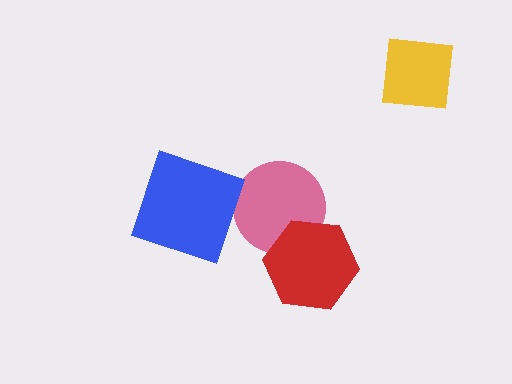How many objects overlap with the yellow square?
0 objects overlap with the yellow square.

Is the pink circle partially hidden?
Yes, it is partially covered by another shape.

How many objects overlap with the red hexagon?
1 object overlaps with the red hexagon.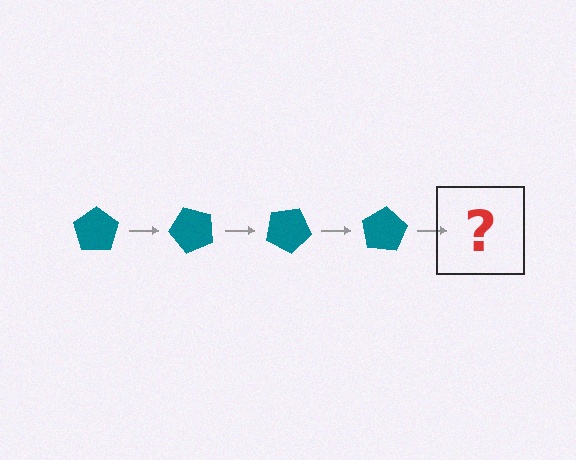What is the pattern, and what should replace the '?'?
The pattern is that the pentagon rotates 50 degrees each step. The '?' should be a teal pentagon rotated 200 degrees.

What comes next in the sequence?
The next element should be a teal pentagon rotated 200 degrees.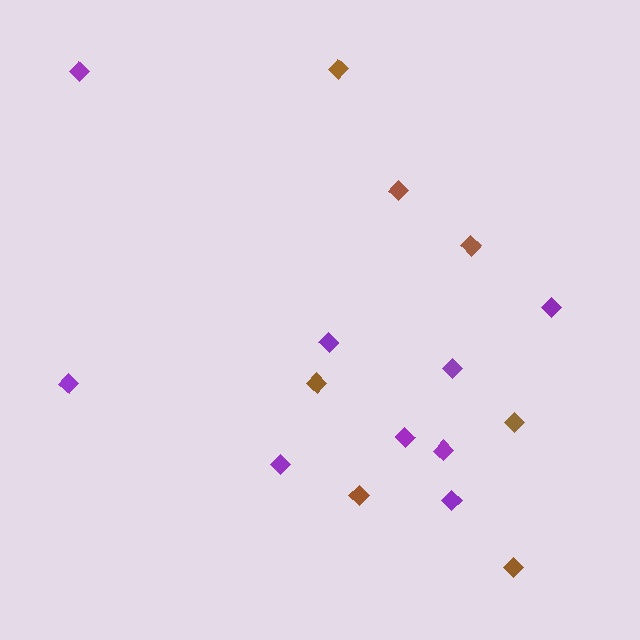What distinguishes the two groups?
There are 2 groups: one group of purple diamonds (9) and one group of brown diamonds (7).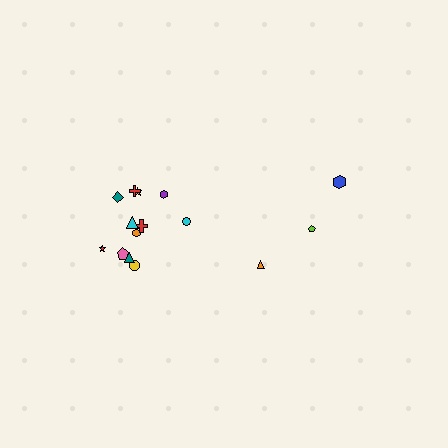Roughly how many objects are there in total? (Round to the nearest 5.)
Roughly 15 objects in total.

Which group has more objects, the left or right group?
The left group.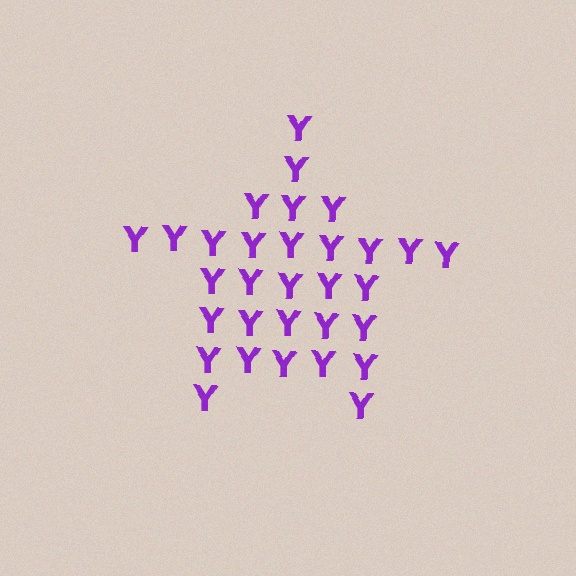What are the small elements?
The small elements are letter Y's.